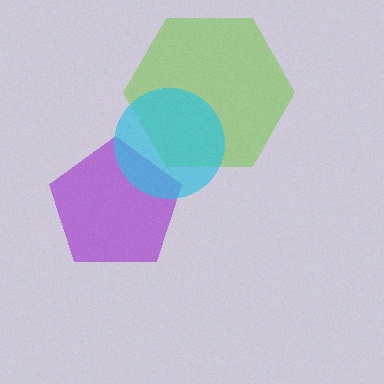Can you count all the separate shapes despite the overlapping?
Yes, there are 3 separate shapes.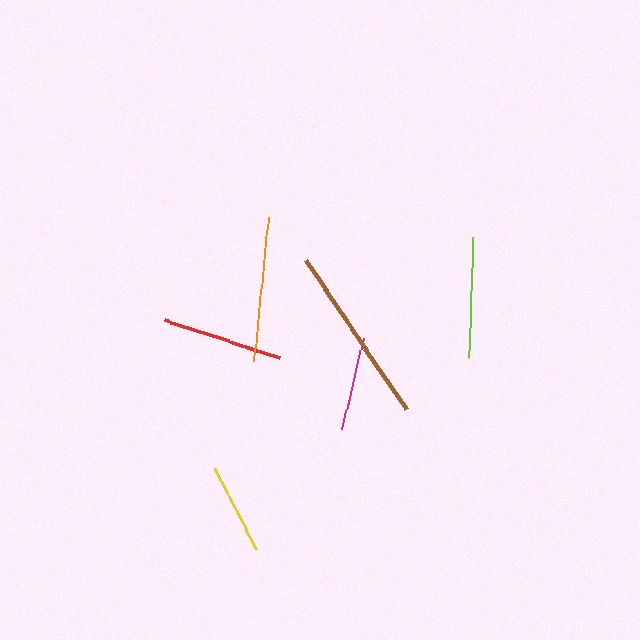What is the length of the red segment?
The red segment is approximately 121 pixels long.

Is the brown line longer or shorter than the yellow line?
The brown line is longer than the yellow line.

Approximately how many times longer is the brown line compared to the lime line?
The brown line is approximately 1.5 times the length of the lime line.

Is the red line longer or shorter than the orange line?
The orange line is longer than the red line.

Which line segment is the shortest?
The yellow line is the shortest at approximately 91 pixels.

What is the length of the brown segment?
The brown segment is approximately 180 pixels long.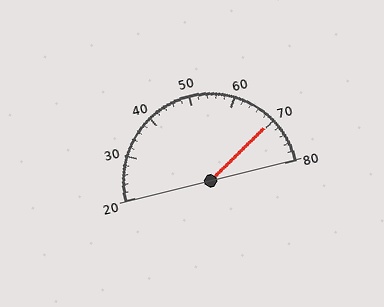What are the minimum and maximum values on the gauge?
The gauge ranges from 20 to 80.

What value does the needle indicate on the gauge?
The needle indicates approximately 70.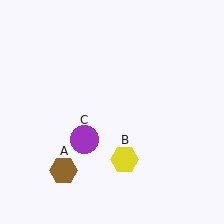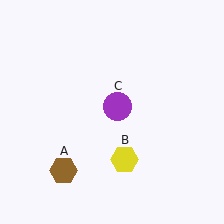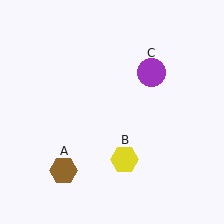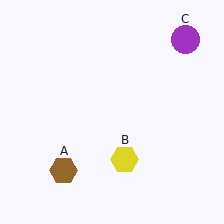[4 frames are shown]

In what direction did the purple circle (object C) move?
The purple circle (object C) moved up and to the right.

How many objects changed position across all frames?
1 object changed position: purple circle (object C).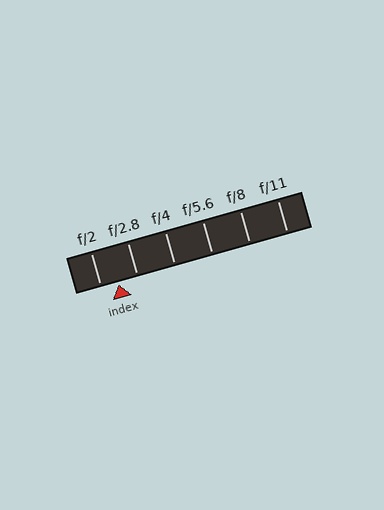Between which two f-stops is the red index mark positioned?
The index mark is between f/2 and f/2.8.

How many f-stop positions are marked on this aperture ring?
There are 6 f-stop positions marked.